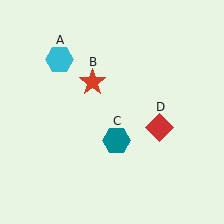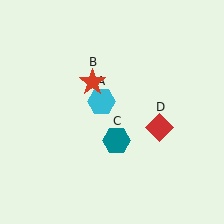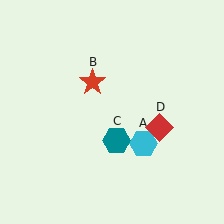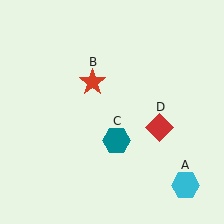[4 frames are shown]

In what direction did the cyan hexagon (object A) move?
The cyan hexagon (object A) moved down and to the right.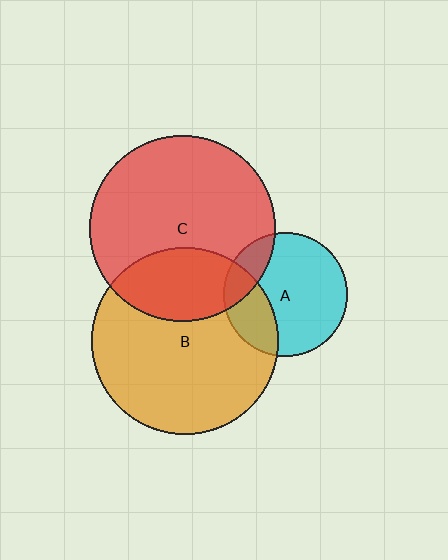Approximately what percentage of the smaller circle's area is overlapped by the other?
Approximately 15%.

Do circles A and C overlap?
Yes.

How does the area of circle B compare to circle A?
Approximately 2.2 times.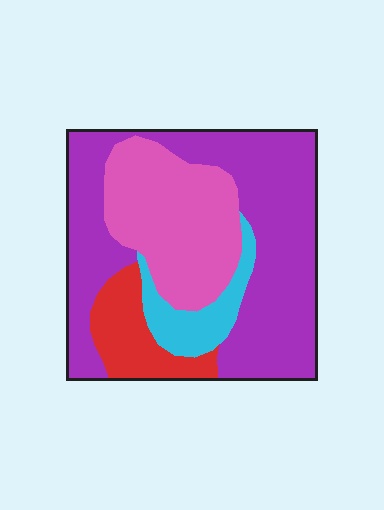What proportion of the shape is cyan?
Cyan takes up about one tenth (1/10) of the shape.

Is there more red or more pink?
Pink.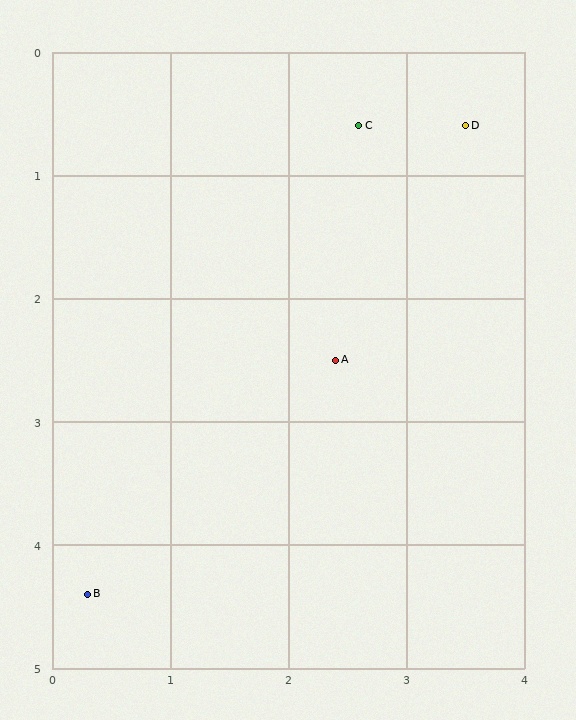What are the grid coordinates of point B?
Point B is at approximately (0.3, 4.4).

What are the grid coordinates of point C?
Point C is at approximately (2.6, 0.6).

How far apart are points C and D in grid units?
Points C and D are about 0.9 grid units apart.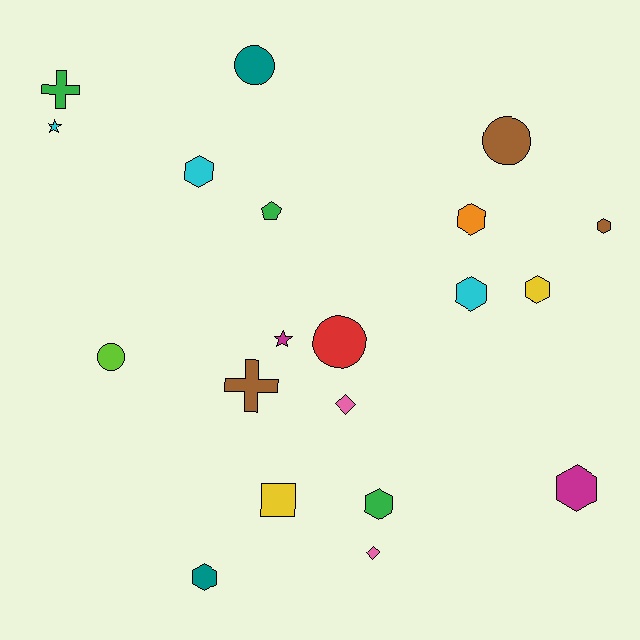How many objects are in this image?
There are 20 objects.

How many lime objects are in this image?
There is 1 lime object.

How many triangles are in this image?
There are no triangles.